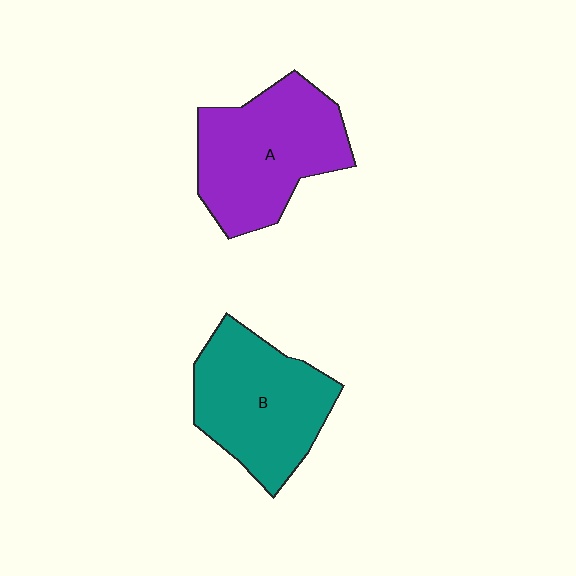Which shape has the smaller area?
Shape B (teal).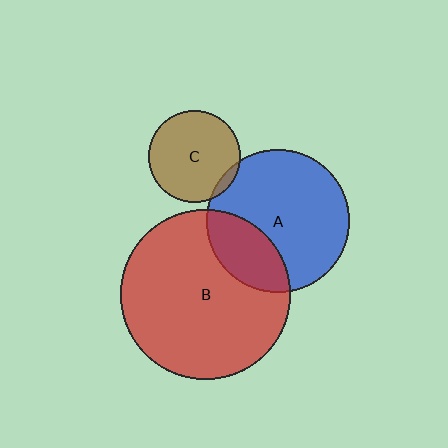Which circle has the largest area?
Circle B (red).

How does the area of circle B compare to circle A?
Approximately 1.4 times.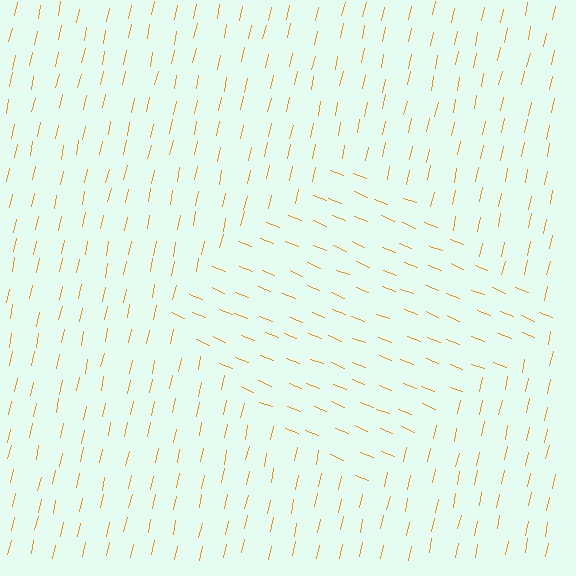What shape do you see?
I see a diamond.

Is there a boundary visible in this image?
Yes, there is a texture boundary formed by a change in line orientation.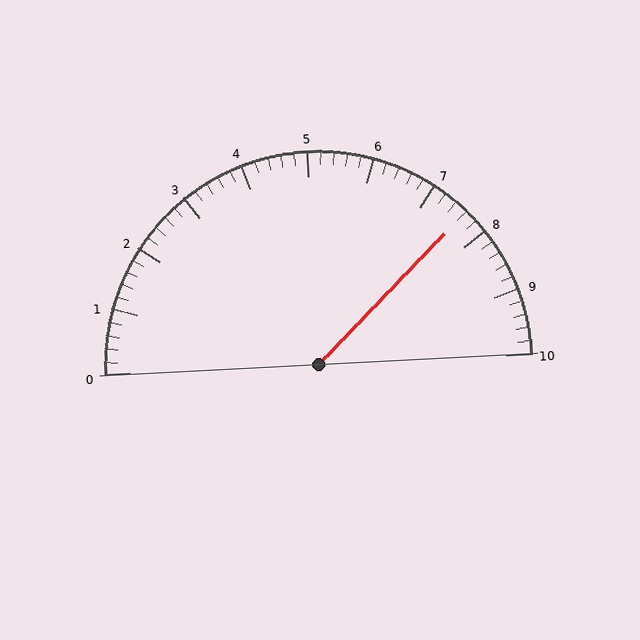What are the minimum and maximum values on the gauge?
The gauge ranges from 0 to 10.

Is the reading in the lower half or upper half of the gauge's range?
The reading is in the upper half of the range (0 to 10).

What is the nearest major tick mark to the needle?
The nearest major tick mark is 8.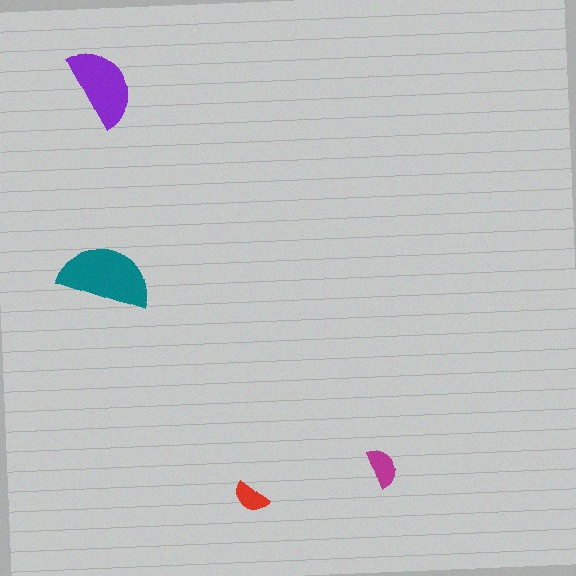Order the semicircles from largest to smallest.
the teal one, the purple one, the magenta one, the red one.